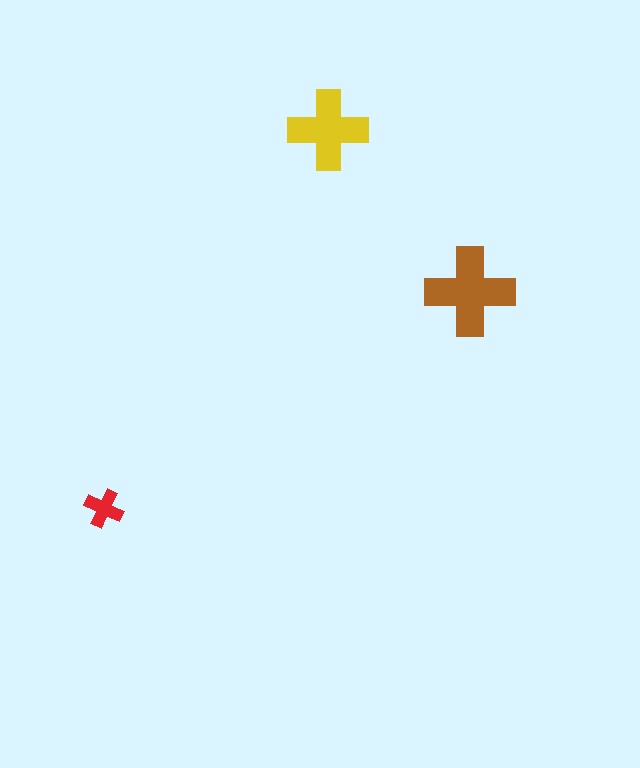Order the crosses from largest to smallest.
the brown one, the yellow one, the red one.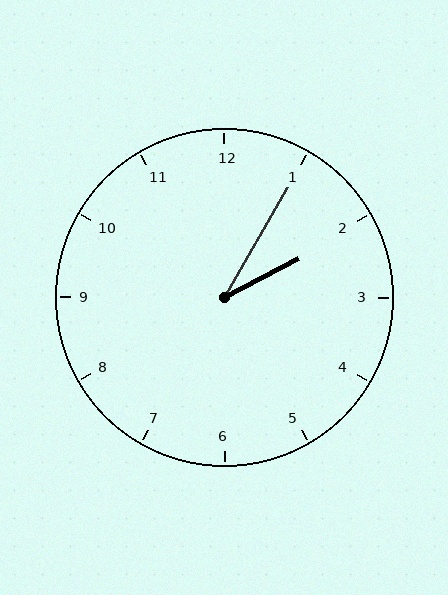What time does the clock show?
2:05.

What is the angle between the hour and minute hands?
Approximately 32 degrees.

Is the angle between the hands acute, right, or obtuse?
It is acute.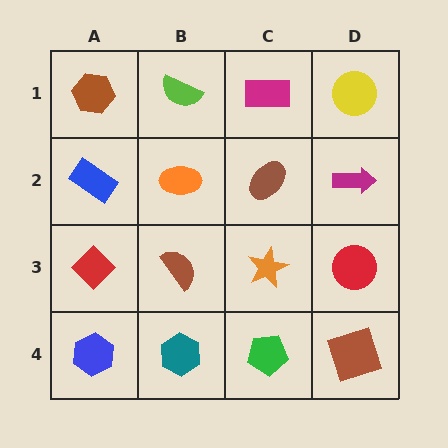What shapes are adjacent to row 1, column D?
A magenta arrow (row 2, column D), a magenta rectangle (row 1, column C).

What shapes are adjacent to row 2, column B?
A lime semicircle (row 1, column B), a brown semicircle (row 3, column B), a blue rectangle (row 2, column A), a brown ellipse (row 2, column C).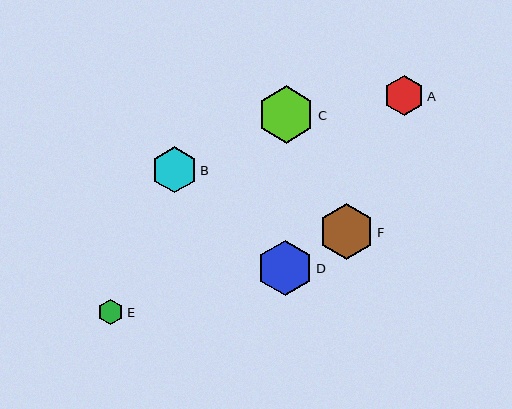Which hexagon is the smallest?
Hexagon E is the smallest with a size of approximately 26 pixels.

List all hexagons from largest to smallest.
From largest to smallest: C, D, F, B, A, E.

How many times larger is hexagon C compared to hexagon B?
Hexagon C is approximately 1.2 times the size of hexagon B.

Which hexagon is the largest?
Hexagon C is the largest with a size of approximately 57 pixels.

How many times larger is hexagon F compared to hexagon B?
Hexagon F is approximately 1.2 times the size of hexagon B.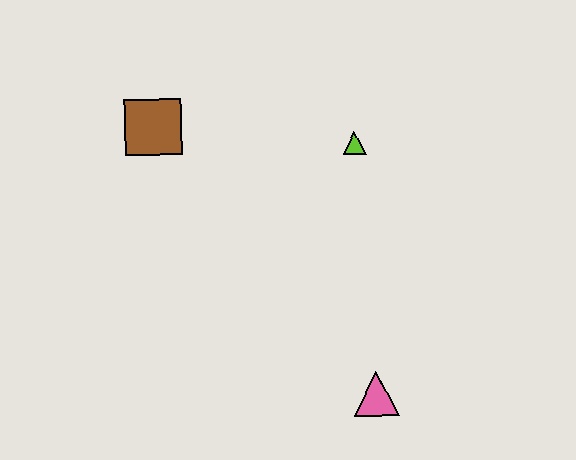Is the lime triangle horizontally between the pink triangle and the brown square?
Yes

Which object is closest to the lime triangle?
The brown square is closest to the lime triangle.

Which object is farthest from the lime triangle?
The pink triangle is farthest from the lime triangle.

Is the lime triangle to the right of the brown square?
Yes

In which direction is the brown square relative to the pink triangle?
The brown square is above the pink triangle.